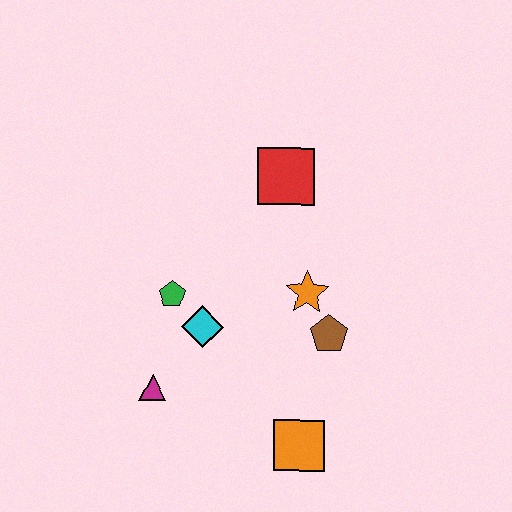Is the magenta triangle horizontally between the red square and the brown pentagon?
No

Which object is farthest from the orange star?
The magenta triangle is farthest from the orange star.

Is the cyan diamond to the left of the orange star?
Yes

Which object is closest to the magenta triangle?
The cyan diamond is closest to the magenta triangle.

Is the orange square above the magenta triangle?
No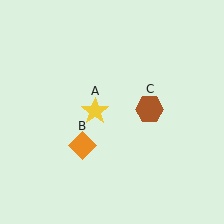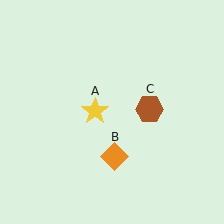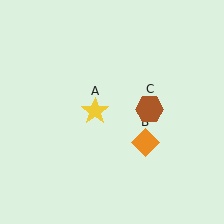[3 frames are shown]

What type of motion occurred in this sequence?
The orange diamond (object B) rotated counterclockwise around the center of the scene.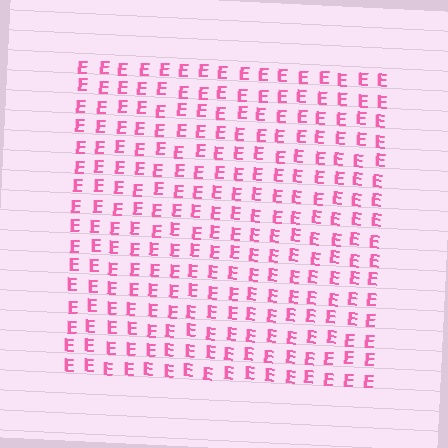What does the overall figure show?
The overall figure shows a square.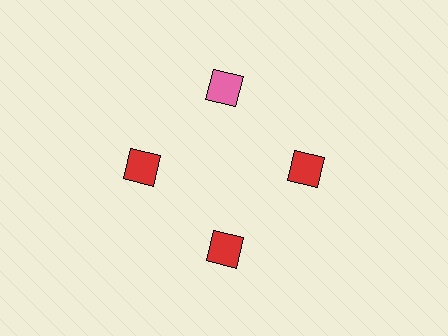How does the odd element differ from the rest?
It has a different color: pink instead of red.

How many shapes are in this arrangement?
There are 4 shapes arranged in a ring pattern.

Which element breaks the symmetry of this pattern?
The pink diamond at roughly the 12 o'clock position breaks the symmetry. All other shapes are red diamonds.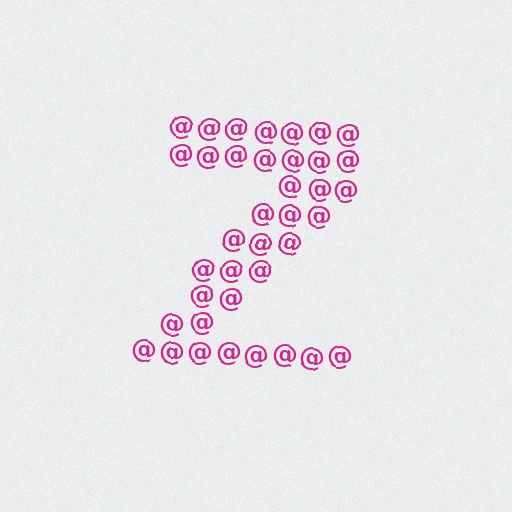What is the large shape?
The large shape is the letter Z.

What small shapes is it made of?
It is made of small at signs.